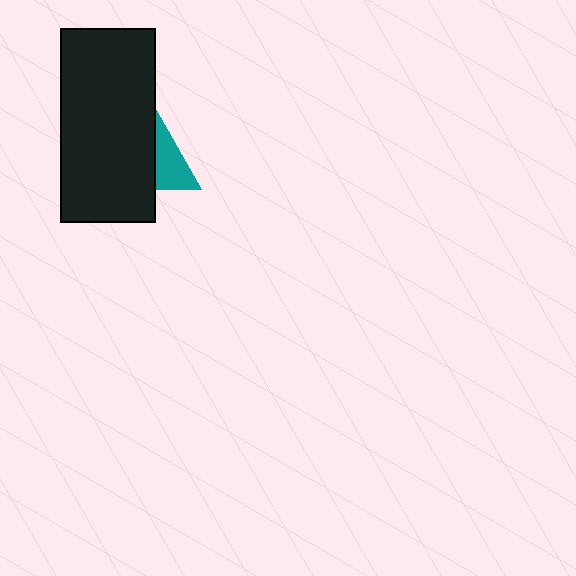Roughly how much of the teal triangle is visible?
A small part of it is visible (roughly 44%).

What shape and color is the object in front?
The object in front is a black rectangle.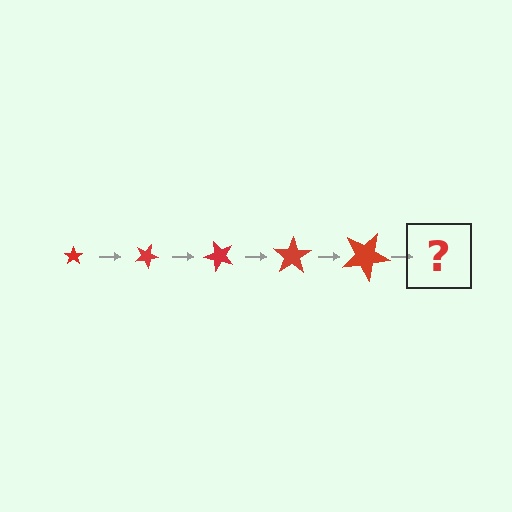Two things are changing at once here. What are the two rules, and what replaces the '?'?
The two rules are that the star grows larger each step and it rotates 25 degrees each step. The '?' should be a star, larger than the previous one and rotated 125 degrees from the start.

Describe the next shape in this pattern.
It should be a star, larger than the previous one and rotated 125 degrees from the start.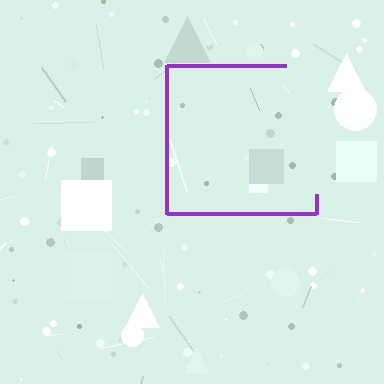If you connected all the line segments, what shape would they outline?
They would outline a square.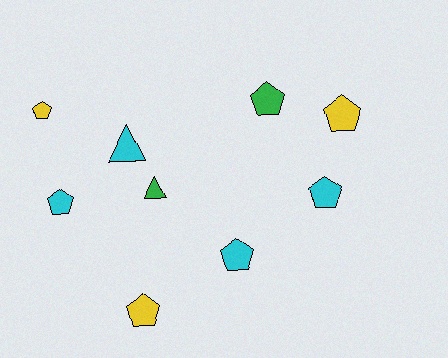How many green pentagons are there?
There is 1 green pentagon.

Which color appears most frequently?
Cyan, with 4 objects.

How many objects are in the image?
There are 9 objects.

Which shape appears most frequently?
Pentagon, with 7 objects.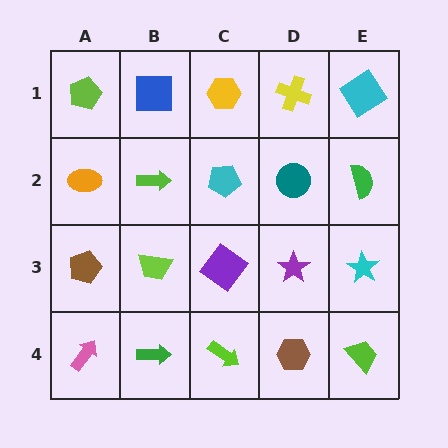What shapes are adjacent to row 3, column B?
A lime arrow (row 2, column B), a green arrow (row 4, column B), a brown pentagon (row 3, column A), a purple diamond (row 3, column C).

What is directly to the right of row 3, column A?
A lime trapezoid.